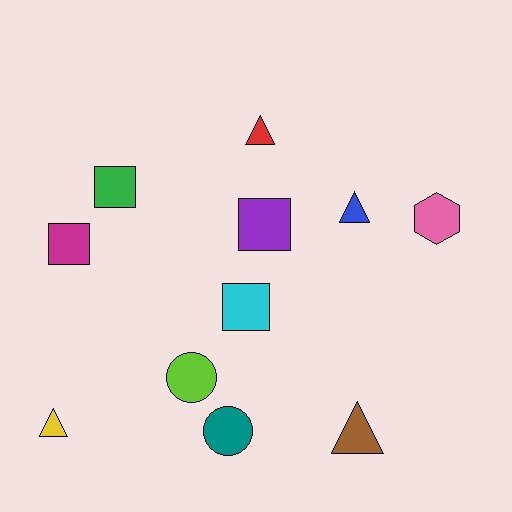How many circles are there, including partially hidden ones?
There are 2 circles.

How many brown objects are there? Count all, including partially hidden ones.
There is 1 brown object.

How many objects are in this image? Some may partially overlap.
There are 11 objects.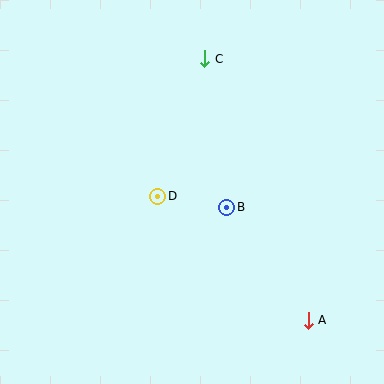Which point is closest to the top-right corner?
Point C is closest to the top-right corner.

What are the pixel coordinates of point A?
Point A is at (308, 320).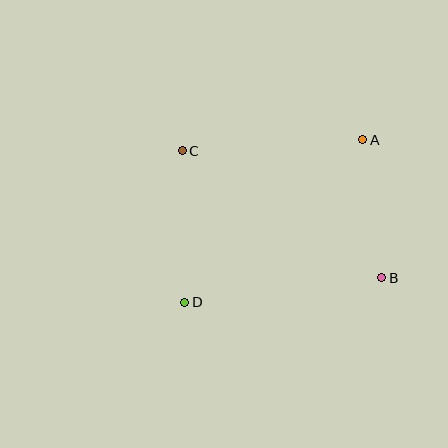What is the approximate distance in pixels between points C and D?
The distance between C and D is approximately 152 pixels.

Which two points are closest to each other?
Points A and B are closest to each other.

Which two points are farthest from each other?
Points A and D are farthest from each other.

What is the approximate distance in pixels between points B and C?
The distance between B and C is approximately 236 pixels.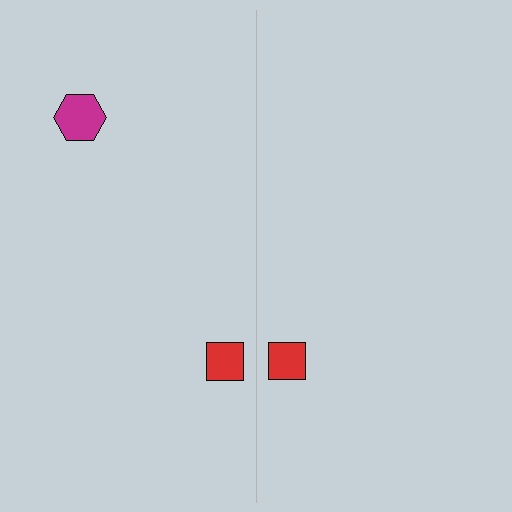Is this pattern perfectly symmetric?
No, the pattern is not perfectly symmetric. A magenta hexagon is missing from the right side.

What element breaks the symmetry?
A magenta hexagon is missing from the right side.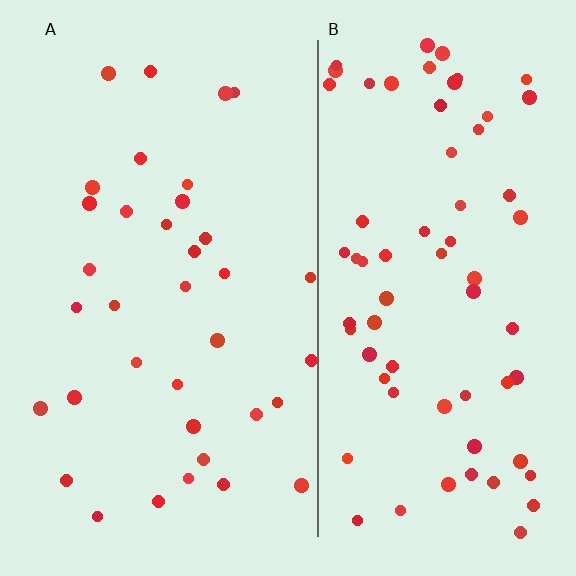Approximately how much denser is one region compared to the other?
Approximately 1.9× — region B over region A.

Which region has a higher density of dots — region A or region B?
B (the right).